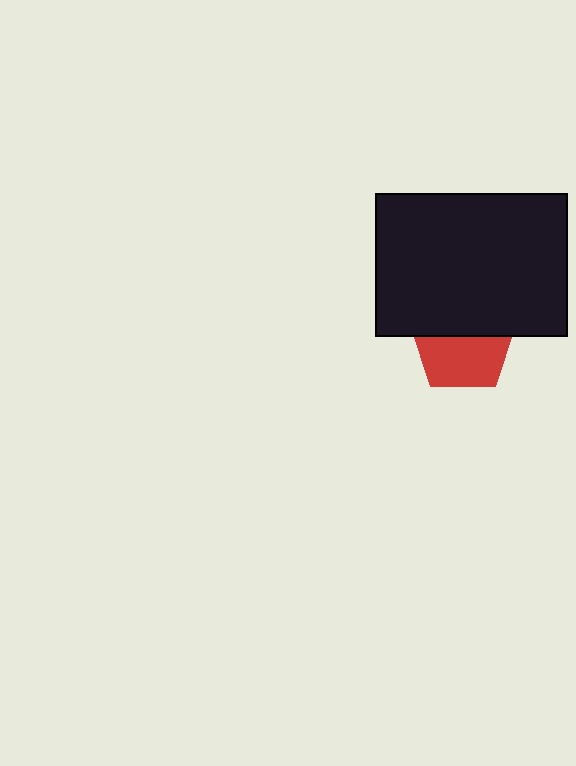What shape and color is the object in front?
The object in front is a black rectangle.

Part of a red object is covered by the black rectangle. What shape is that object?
It is a pentagon.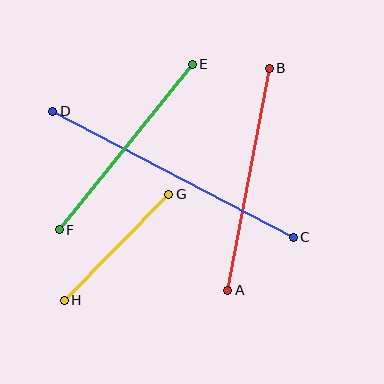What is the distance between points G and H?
The distance is approximately 149 pixels.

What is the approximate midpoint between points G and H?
The midpoint is at approximately (117, 247) pixels.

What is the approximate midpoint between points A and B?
The midpoint is at approximately (248, 179) pixels.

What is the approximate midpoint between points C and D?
The midpoint is at approximately (173, 174) pixels.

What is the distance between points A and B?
The distance is approximately 226 pixels.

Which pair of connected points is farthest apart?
Points C and D are farthest apart.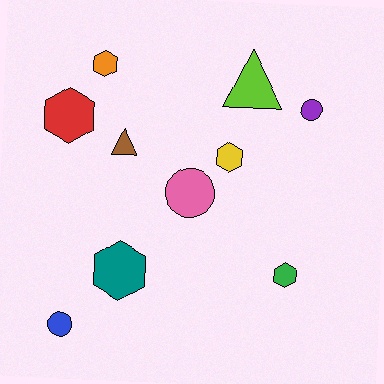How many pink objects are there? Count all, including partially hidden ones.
There is 1 pink object.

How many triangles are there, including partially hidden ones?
There are 2 triangles.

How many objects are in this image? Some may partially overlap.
There are 10 objects.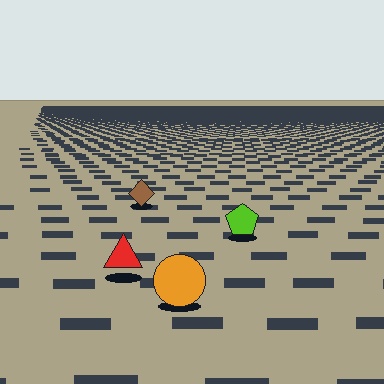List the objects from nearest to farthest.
From nearest to farthest: the orange circle, the red triangle, the lime pentagon, the brown diamond.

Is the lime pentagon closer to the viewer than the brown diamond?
Yes. The lime pentagon is closer — you can tell from the texture gradient: the ground texture is coarser near it.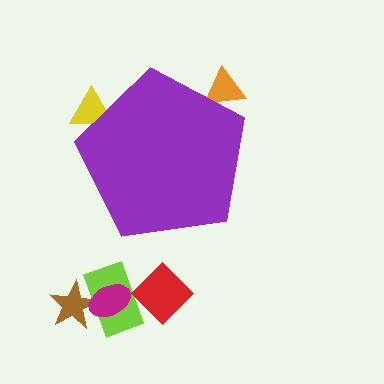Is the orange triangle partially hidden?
Yes, the orange triangle is partially hidden behind the purple pentagon.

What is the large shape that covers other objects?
A purple pentagon.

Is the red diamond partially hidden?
No, the red diamond is fully visible.